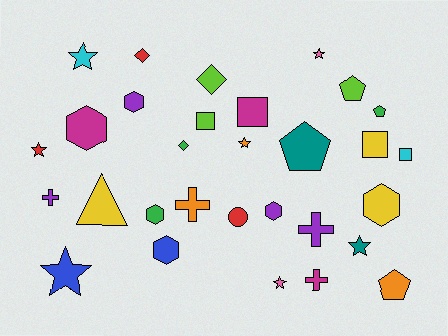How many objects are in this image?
There are 30 objects.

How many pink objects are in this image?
There are 2 pink objects.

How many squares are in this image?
There are 4 squares.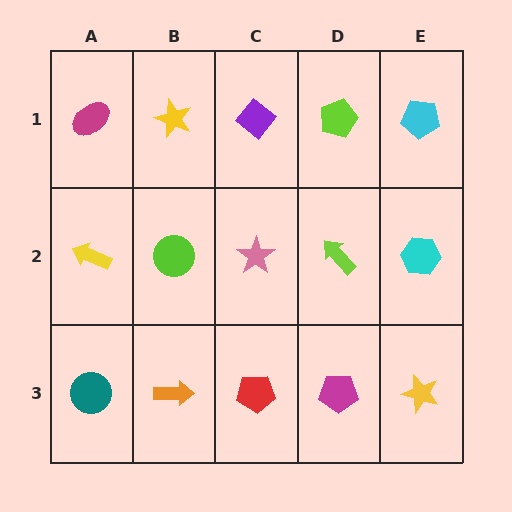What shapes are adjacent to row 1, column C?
A pink star (row 2, column C), a yellow star (row 1, column B), a lime pentagon (row 1, column D).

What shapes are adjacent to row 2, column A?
A magenta ellipse (row 1, column A), a teal circle (row 3, column A), a lime circle (row 2, column B).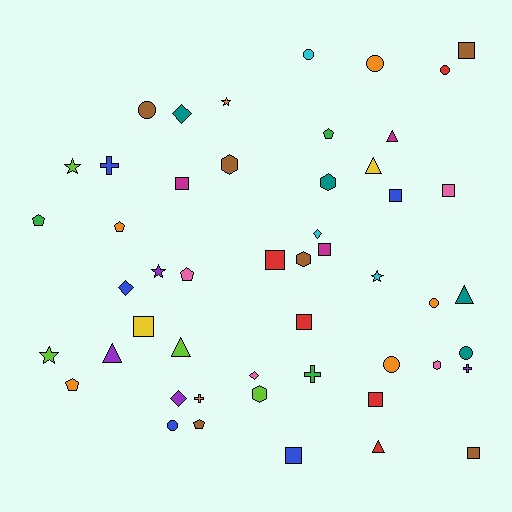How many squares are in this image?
There are 11 squares.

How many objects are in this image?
There are 50 objects.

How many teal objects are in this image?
There are 4 teal objects.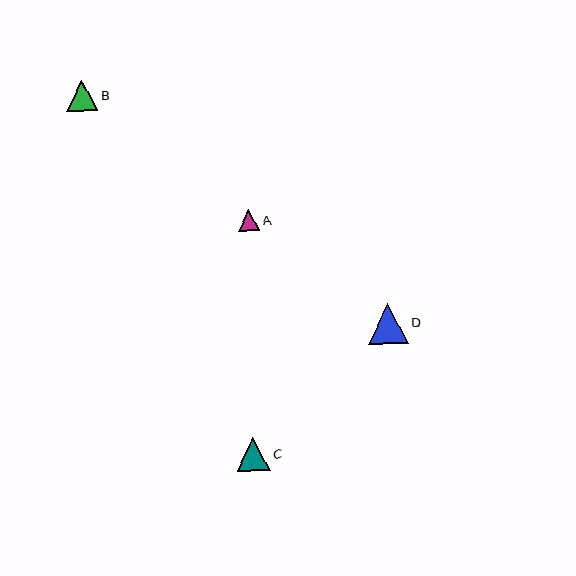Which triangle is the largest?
Triangle D is the largest with a size of approximately 40 pixels.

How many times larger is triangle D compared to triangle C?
Triangle D is approximately 1.2 times the size of triangle C.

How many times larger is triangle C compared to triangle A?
Triangle C is approximately 1.5 times the size of triangle A.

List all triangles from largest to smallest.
From largest to smallest: D, C, B, A.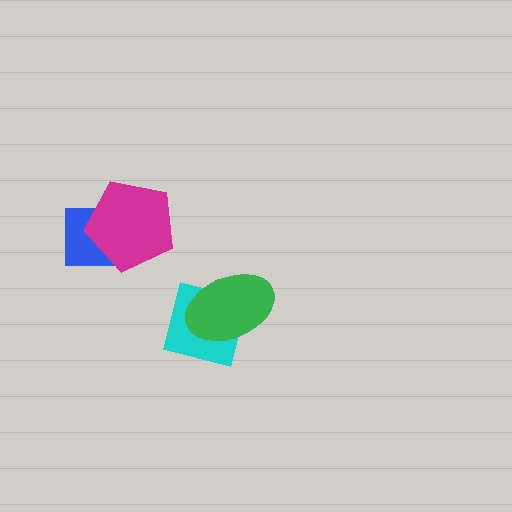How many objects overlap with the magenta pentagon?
1 object overlaps with the magenta pentagon.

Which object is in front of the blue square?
The magenta pentagon is in front of the blue square.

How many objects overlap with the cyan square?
1 object overlaps with the cyan square.